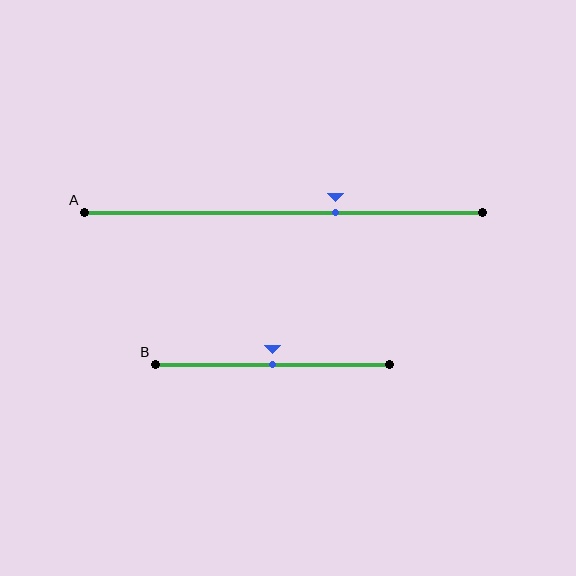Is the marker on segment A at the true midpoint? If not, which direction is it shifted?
No, the marker on segment A is shifted to the right by about 13% of the segment length.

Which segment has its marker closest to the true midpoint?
Segment B has its marker closest to the true midpoint.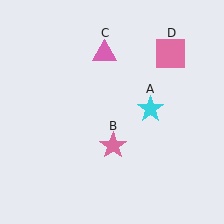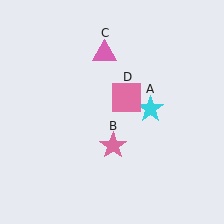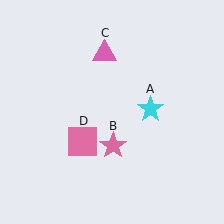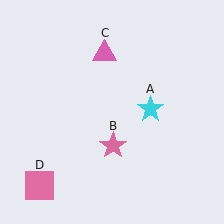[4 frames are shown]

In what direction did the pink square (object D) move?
The pink square (object D) moved down and to the left.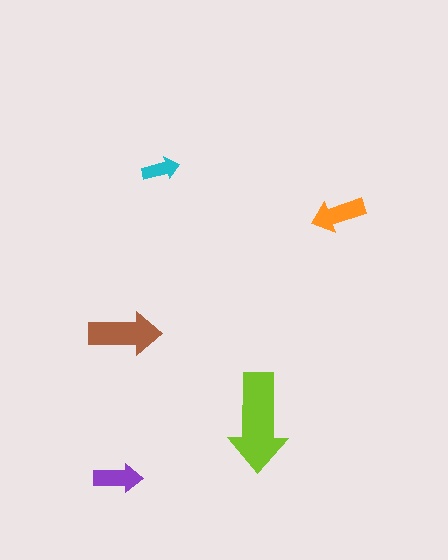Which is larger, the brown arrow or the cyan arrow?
The brown one.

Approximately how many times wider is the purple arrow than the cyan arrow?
About 1.5 times wider.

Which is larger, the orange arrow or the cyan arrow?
The orange one.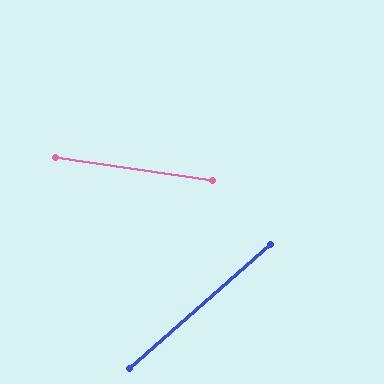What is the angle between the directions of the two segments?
Approximately 50 degrees.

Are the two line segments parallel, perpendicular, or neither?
Neither parallel nor perpendicular — they differ by about 50°.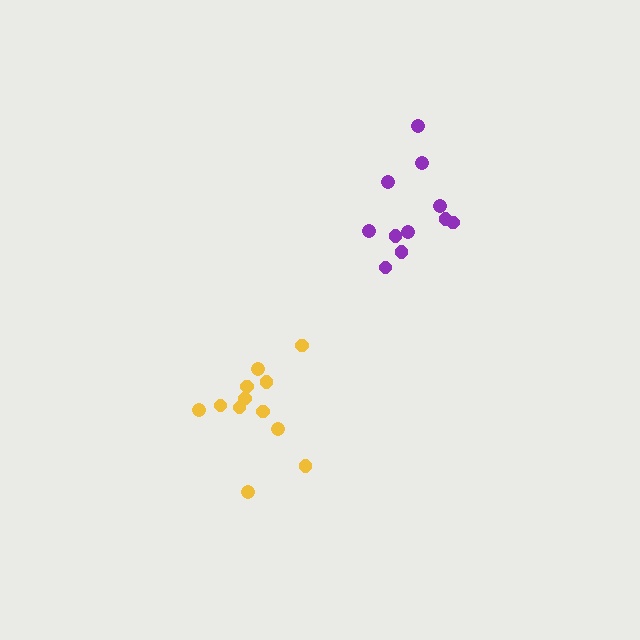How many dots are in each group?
Group 1: 12 dots, Group 2: 11 dots (23 total).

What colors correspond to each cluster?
The clusters are colored: yellow, purple.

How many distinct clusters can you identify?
There are 2 distinct clusters.